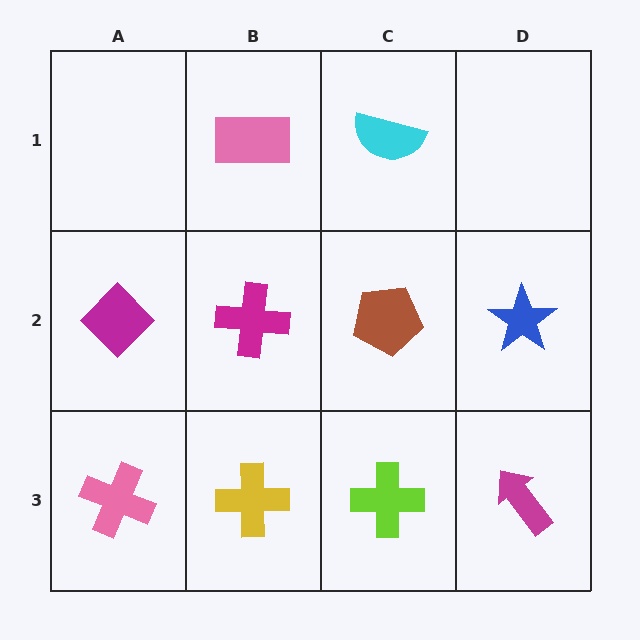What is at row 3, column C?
A lime cross.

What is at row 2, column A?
A magenta diamond.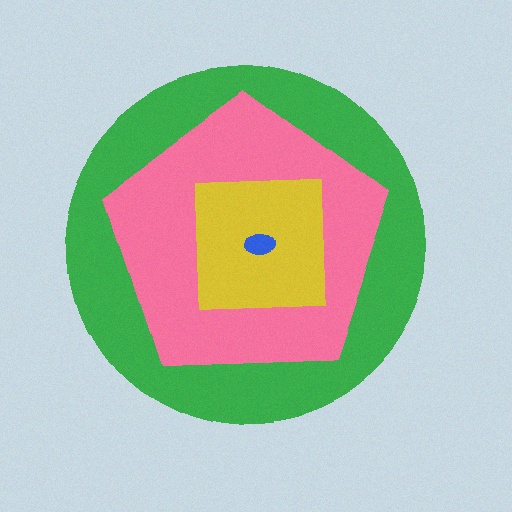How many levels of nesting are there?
4.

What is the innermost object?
The blue ellipse.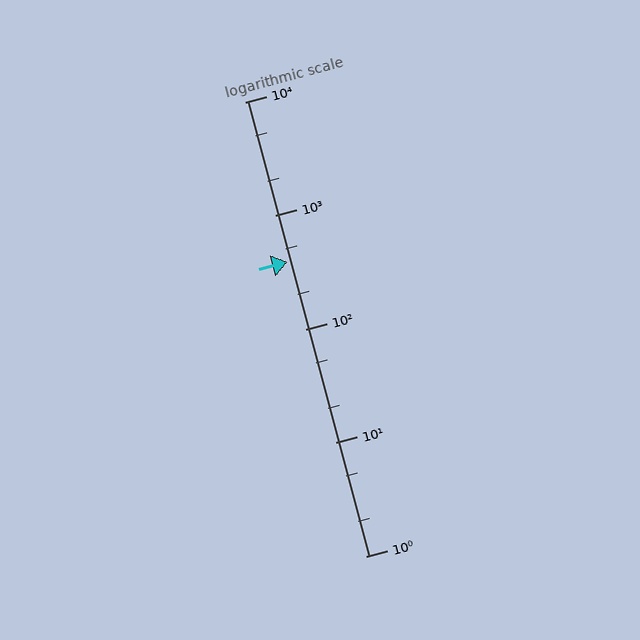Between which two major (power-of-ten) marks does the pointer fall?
The pointer is between 100 and 1000.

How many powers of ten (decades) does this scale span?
The scale spans 4 decades, from 1 to 10000.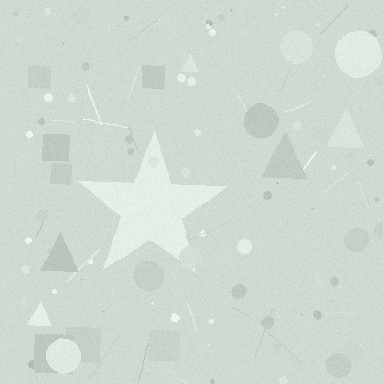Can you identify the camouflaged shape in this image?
The camouflaged shape is a star.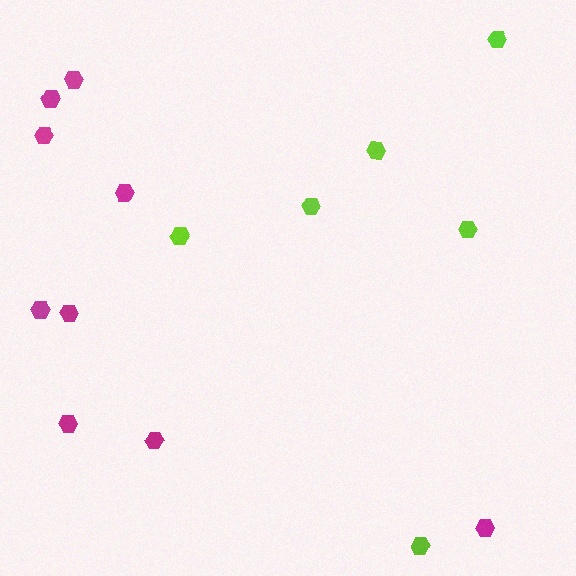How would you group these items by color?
There are 2 groups: one group of lime hexagons (6) and one group of magenta hexagons (9).